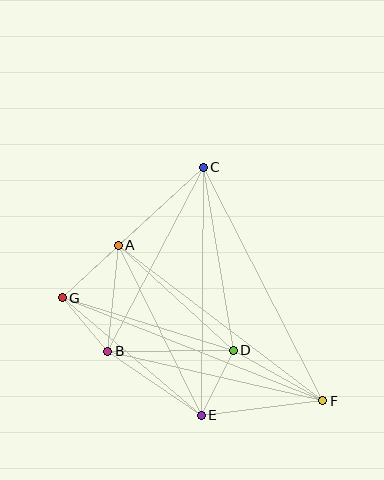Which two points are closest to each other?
Points B and G are closest to each other.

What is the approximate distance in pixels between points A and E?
The distance between A and E is approximately 189 pixels.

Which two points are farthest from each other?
Points F and G are farthest from each other.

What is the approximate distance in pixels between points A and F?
The distance between A and F is approximately 257 pixels.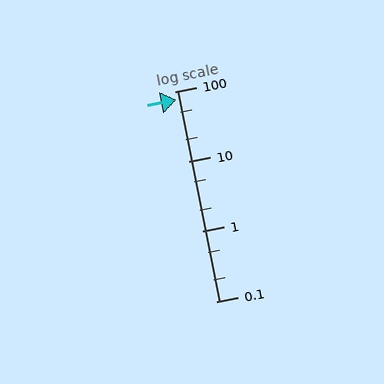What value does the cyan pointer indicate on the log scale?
The pointer indicates approximately 76.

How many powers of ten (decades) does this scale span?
The scale spans 3 decades, from 0.1 to 100.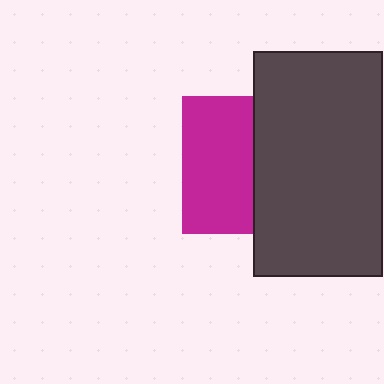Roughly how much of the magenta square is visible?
About half of it is visible (roughly 52%).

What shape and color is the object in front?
The object in front is a dark gray rectangle.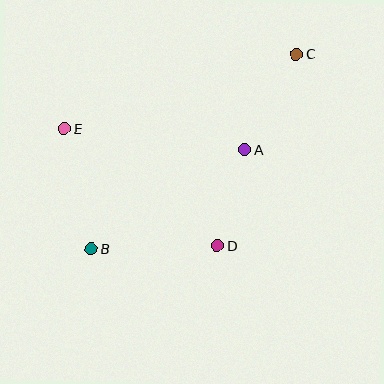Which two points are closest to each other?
Points A and D are closest to each other.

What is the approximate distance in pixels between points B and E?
The distance between B and E is approximately 123 pixels.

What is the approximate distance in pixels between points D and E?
The distance between D and E is approximately 193 pixels.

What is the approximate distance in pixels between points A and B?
The distance between A and B is approximately 183 pixels.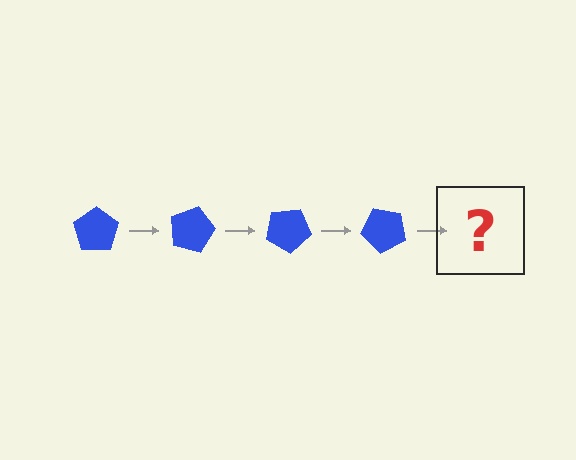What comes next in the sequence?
The next element should be a blue pentagon rotated 60 degrees.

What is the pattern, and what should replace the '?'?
The pattern is that the pentagon rotates 15 degrees each step. The '?' should be a blue pentagon rotated 60 degrees.